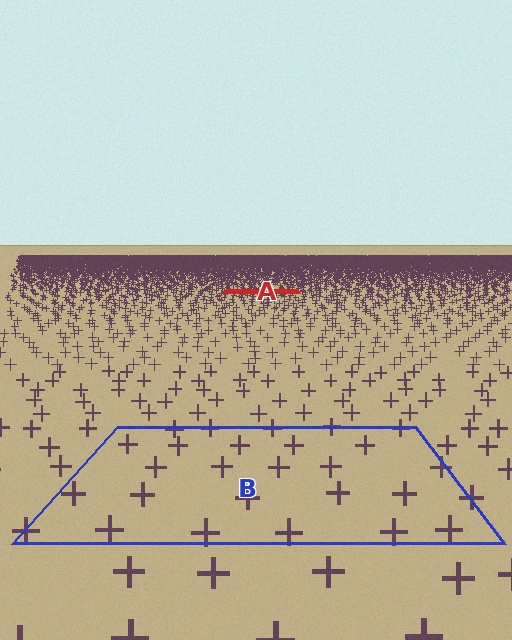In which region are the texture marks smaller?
The texture marks are smaller in region A, because it is farther away.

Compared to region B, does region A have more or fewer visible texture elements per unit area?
Region A has more texture elements per unit area — they are packed more densely because it is farther away.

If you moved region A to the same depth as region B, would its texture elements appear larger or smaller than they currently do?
They would appear larger. At a closer depth, the same texture elements are projected at a bigger on-screen size.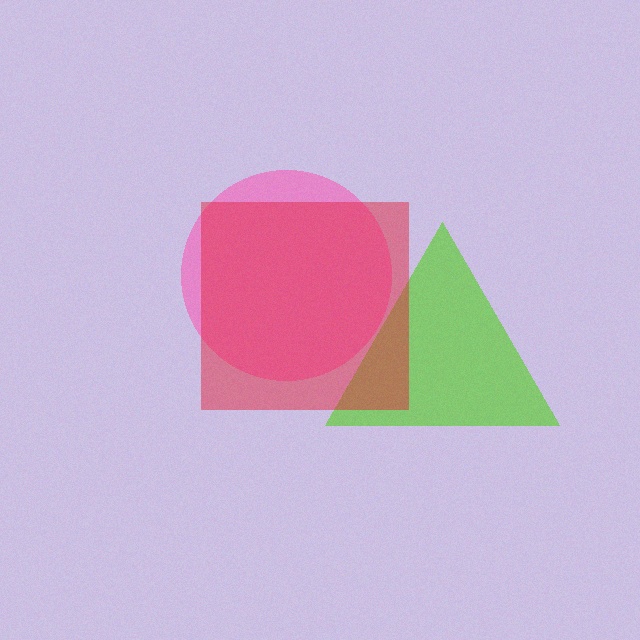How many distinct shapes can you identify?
There are 3 distinct shapes: a pink circle, a lime triangle, a red square.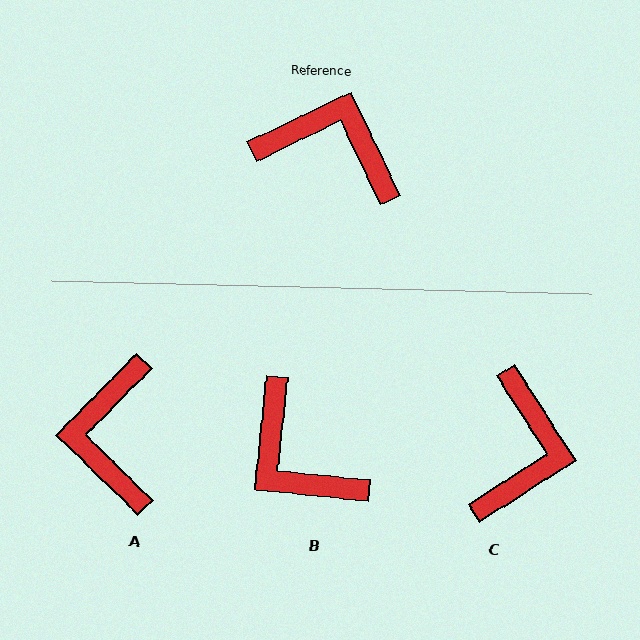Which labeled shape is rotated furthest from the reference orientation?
B, about 148 degrees away.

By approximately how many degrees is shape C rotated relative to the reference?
Approximately 83 degrees clockwise.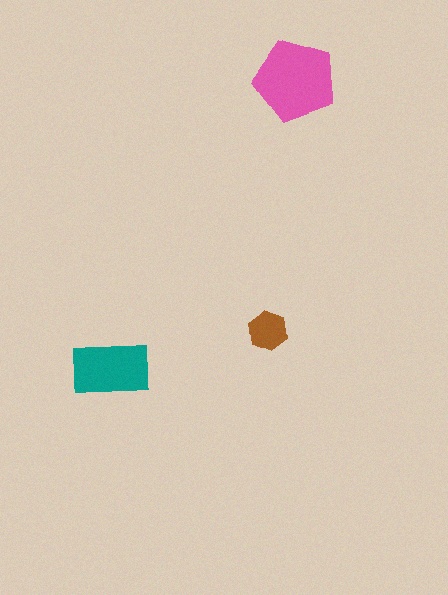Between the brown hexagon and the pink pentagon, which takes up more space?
The pink pentagon.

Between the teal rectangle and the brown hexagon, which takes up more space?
The teal rectangle.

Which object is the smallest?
The brown hexagon.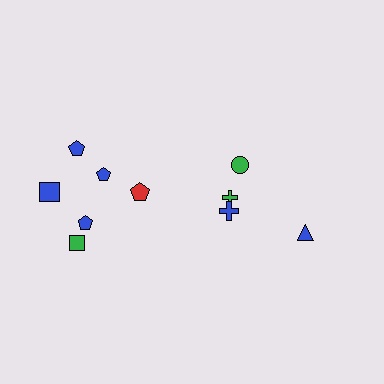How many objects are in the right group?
There are 4 objects.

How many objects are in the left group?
There are 6 objects.